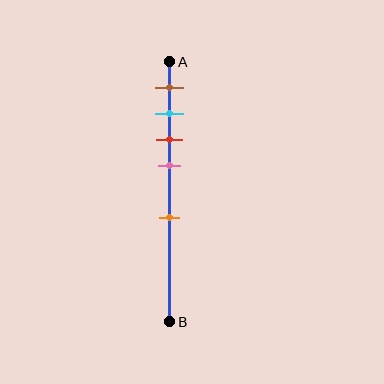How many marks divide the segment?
There are 5 marks dividing the segment.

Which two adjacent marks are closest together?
The cyan and red marks are the closest adjacent pair.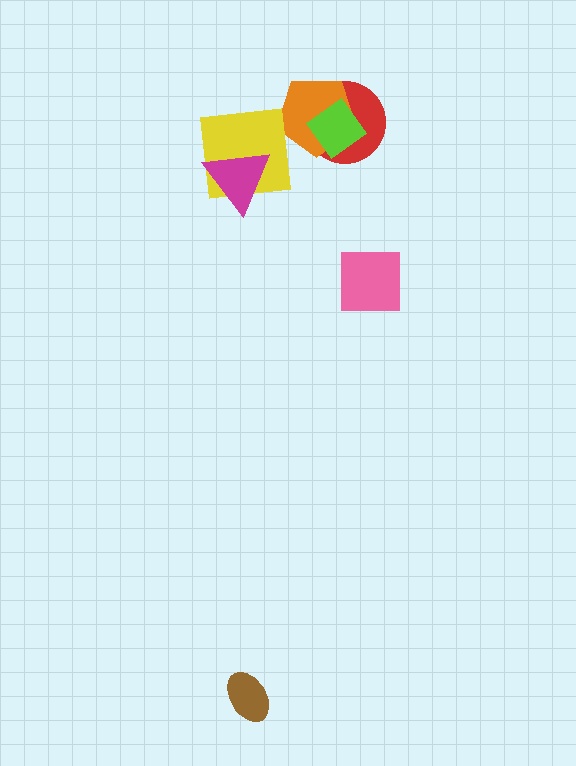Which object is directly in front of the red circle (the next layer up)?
The orange pentagon is directly in front of the red circle.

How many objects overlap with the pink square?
0 objects overlap with the pink square.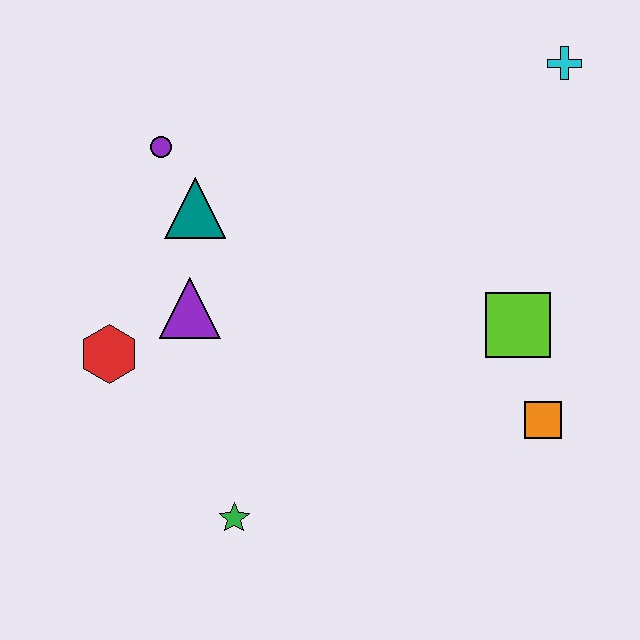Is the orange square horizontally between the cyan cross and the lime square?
Yes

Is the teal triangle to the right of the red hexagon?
Yes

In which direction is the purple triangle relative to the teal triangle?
The purple triangle is below the teal triangle.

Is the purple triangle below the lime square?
No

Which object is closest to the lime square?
The orange square is closest to the lime square.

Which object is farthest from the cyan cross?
The green star is farthest from the cyan cross.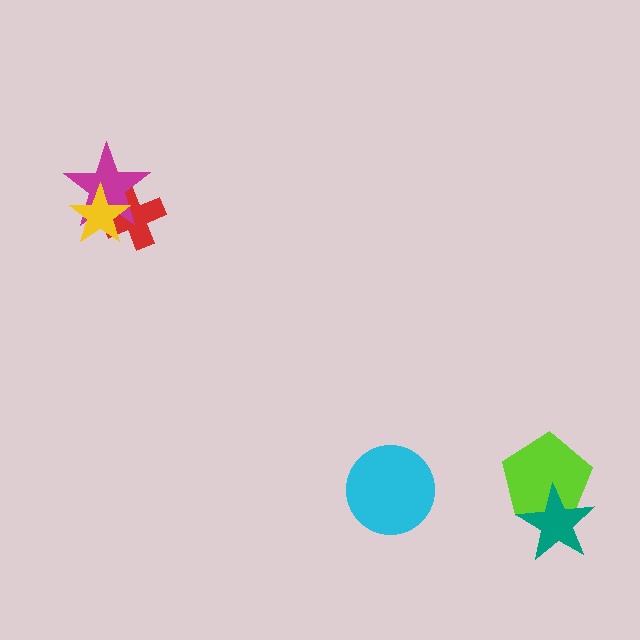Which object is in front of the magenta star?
The yellow star is in front of the magenta star.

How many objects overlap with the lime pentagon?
1 object overlaps with the lime pentagon.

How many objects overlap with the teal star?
1 object overlaps with the teal star.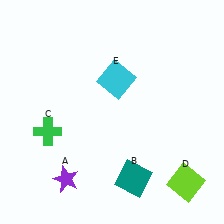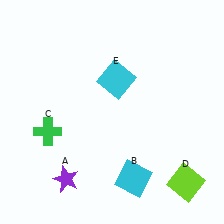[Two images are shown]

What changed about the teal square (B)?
In Image 1, B is teal. In Image 2, it changed to cyan.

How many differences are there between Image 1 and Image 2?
There is 1 difference between the two images.